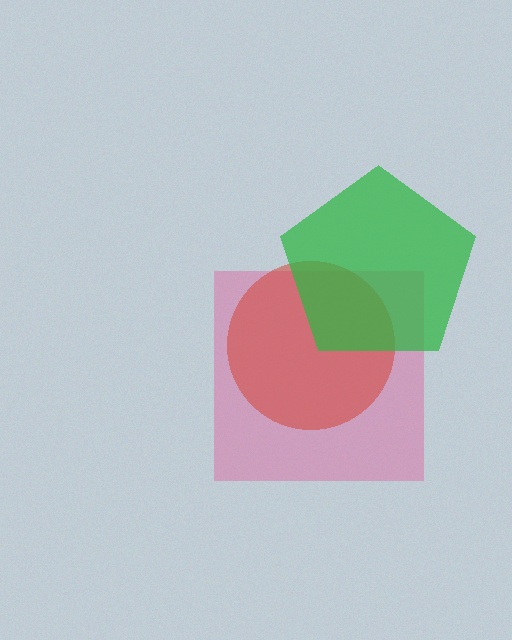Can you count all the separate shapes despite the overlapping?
Yes, there are 3 separate shapes.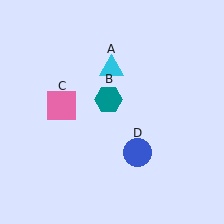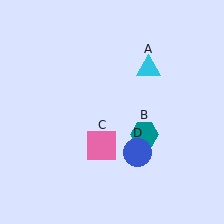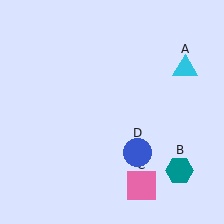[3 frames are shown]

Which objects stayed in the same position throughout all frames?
Blue circle (object D) remained stationary.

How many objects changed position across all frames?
3 objects changed position: cyan triangle (object A), teal hexagon (object B), pink square (object C).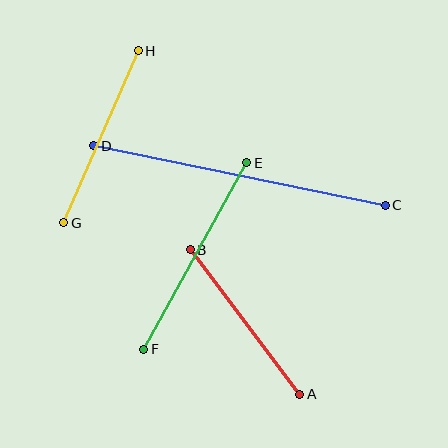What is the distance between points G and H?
The distance is approximately 187 pixels.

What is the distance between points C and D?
The distance is approximately 298 pixels.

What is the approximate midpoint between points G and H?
The midpoint is at approximately (101, 137) pixels.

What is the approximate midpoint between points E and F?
The midpoint is at approximately (195, 256) pixels.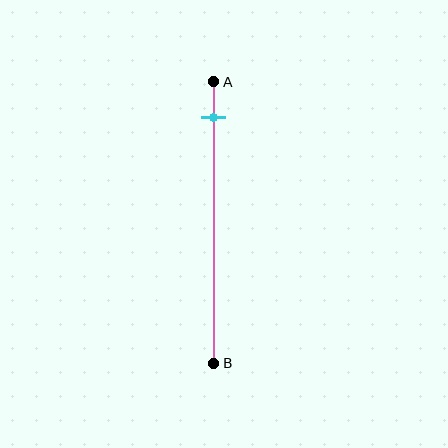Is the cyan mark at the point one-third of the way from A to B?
No, the mark is at about 15% from A, not at the 33% one-third point.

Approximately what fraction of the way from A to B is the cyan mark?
The cyan mark is approximately 15% of the way from A to B.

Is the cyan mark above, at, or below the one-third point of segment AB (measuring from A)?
The cyan mark is above the one-third point of segment AB.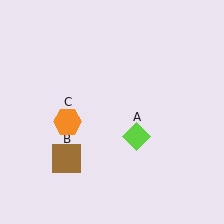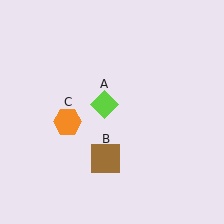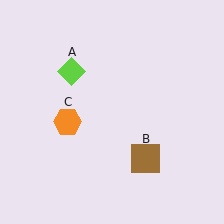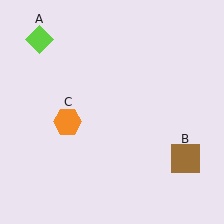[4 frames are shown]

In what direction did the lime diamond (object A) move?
The lime diamond (object A) moved up and to the left.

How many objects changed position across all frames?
2 objects changed position: lime diamond (object A), brown square (object B).